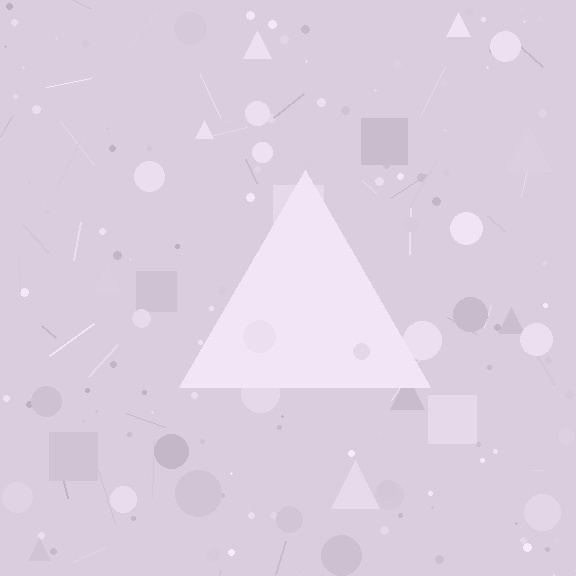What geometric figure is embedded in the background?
A triangle is embedded in the background.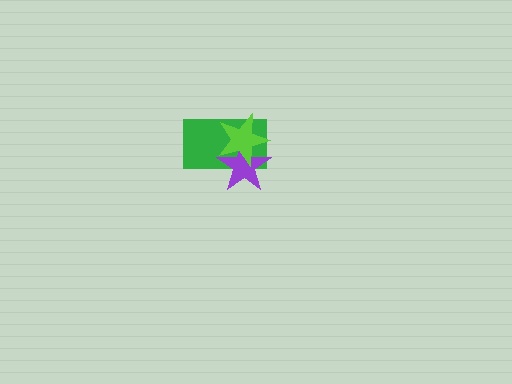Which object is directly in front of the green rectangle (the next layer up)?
The purple star is directly in front of the green rectangle.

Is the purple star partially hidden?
Yes, it is partially covered by another shape.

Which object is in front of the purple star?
The lime star is in front of the purple star.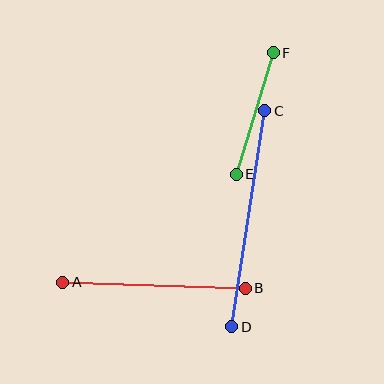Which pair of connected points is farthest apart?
Points C and D are farthest apart.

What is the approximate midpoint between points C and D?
The midpoint is at approximately (248, 219) pixels.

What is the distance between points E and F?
The distance is approximately 127 pixels.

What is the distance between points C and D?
The distance is approximately 219 pixels.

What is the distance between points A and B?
The distance is approximately 183 pixels.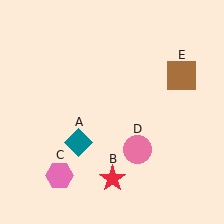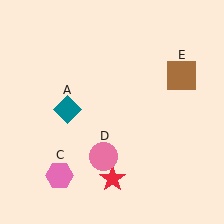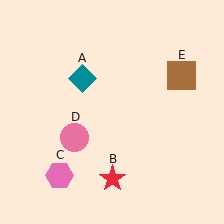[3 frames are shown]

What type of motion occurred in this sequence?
The teal diamond (object A), pink circle (object D) rotated clockwise around the center of the scene.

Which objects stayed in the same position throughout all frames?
Red star (object B) and pink hexagon (object C) and brown square (object E) remained stationary.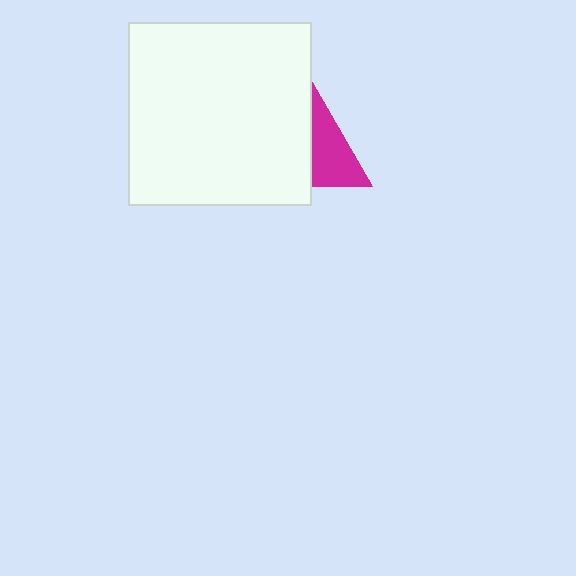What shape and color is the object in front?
The object in front is a white square.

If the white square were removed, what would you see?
You would see the complete magenta triangle.